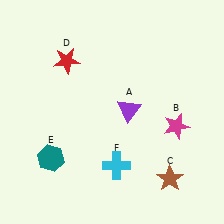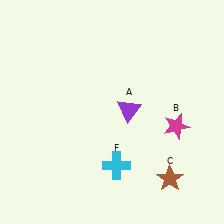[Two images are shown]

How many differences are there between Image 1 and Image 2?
There are 2 differences between the two images.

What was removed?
The red star (D), the teal hexagon (E) were removed in Image 2.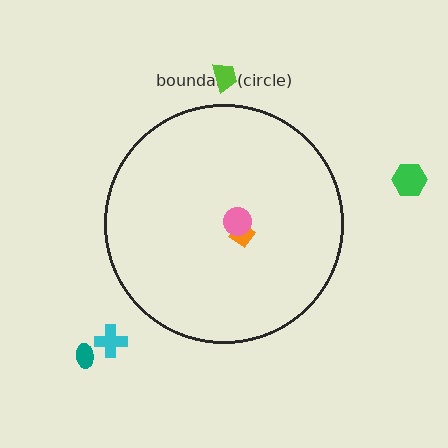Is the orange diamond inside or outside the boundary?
Inside.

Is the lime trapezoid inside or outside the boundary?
Outside.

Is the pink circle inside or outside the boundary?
Inside.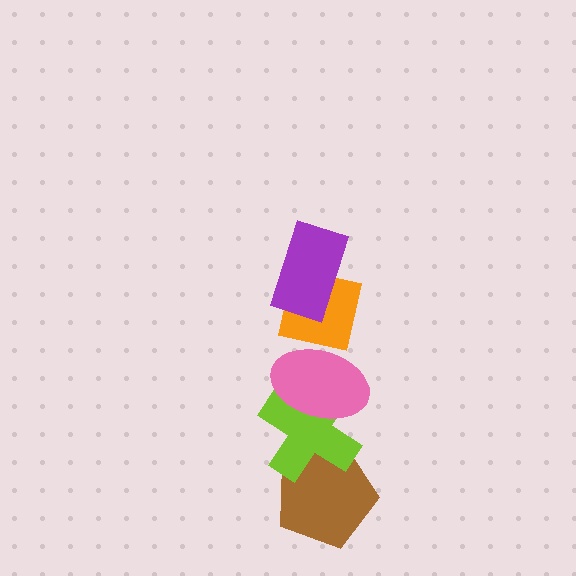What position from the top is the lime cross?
The lime cross is 4th from the top.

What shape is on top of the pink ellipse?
The orange square is on top of the pink ellipse.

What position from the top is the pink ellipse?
The pink ellipse is 3rd from the top.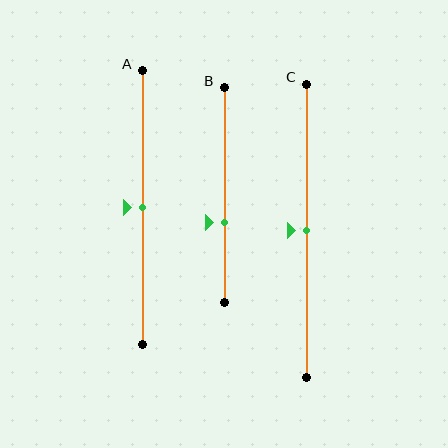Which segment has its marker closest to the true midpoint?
Segment A has its marker closest to the true midpoint.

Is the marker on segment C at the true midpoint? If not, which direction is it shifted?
Yes, the marker on segment C is at the true midpoint.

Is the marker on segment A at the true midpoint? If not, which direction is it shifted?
Yes, the marker on segment A is at the true midpoint.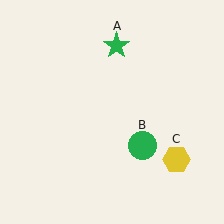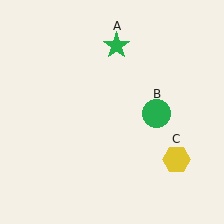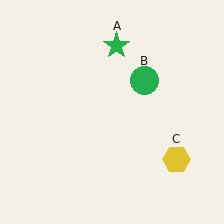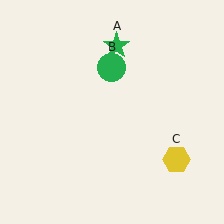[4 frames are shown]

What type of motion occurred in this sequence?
The green circle (object B) rotated counterclockwise around the center of the scene.